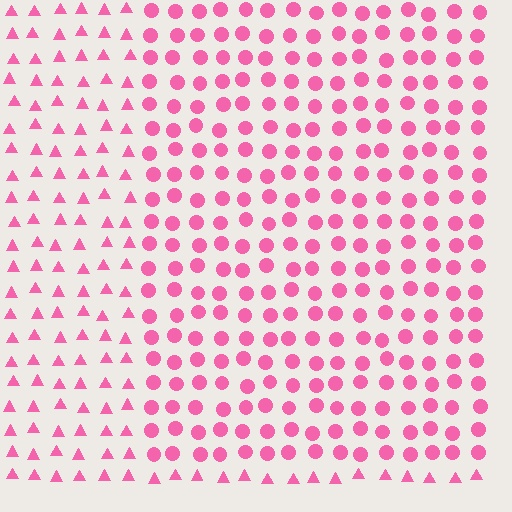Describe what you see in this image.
The image is filled with small pink elements arranged in a uniform grid. A rectangle-shaped region contains circles, while the surrounding area contains triangles. The boundary is defined purely by the change in element shape.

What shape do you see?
I see a rectangle.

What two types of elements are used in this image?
The image uses circles inside the rectangle region and triangles outside it.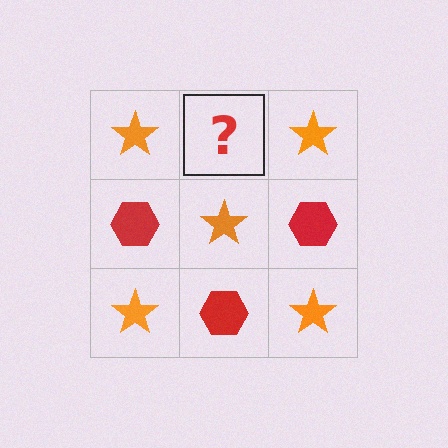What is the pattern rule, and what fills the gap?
The rule is that it alternates orange star and red hexagon in a checkerboard pattern. The gap should be filled with a red hexagon.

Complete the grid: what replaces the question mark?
The question mark should be replaced with a red hexagon.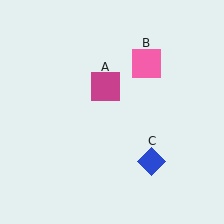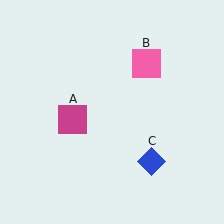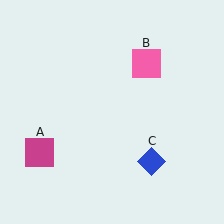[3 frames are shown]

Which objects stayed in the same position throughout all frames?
Pink square (object B) and blue diamond (object C) remained stationary.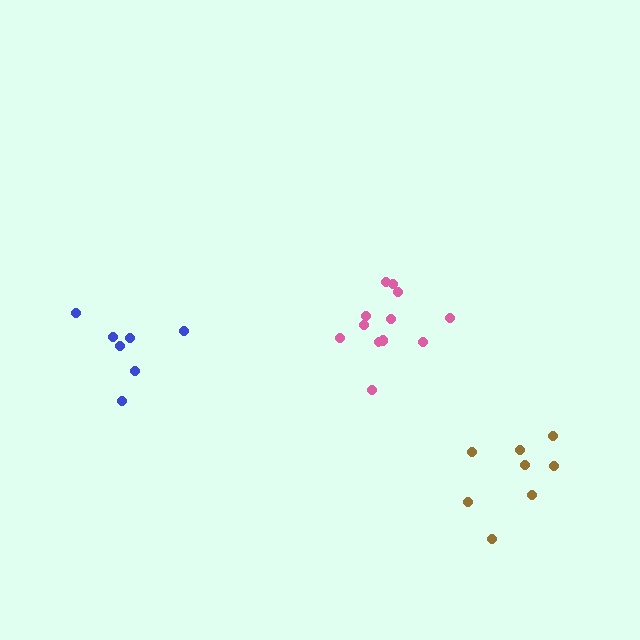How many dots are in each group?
Group 1: 7 dots, Group 2: 13 dots, Group 3: 8 dots (28 total).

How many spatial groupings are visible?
There are 3 spatial groupings.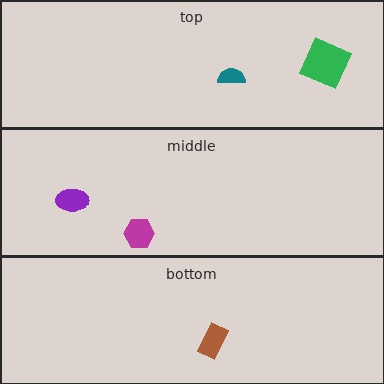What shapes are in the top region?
The green square, the teal semicircle.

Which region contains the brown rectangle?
The bottom region.